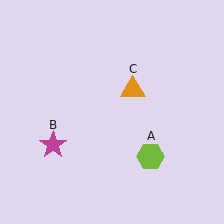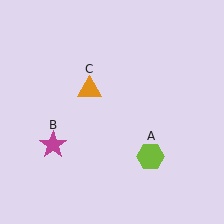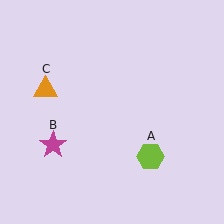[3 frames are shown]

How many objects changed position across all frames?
1 object changed position: orange triangle (object C).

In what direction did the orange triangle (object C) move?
The orange triangle (object C) moved left.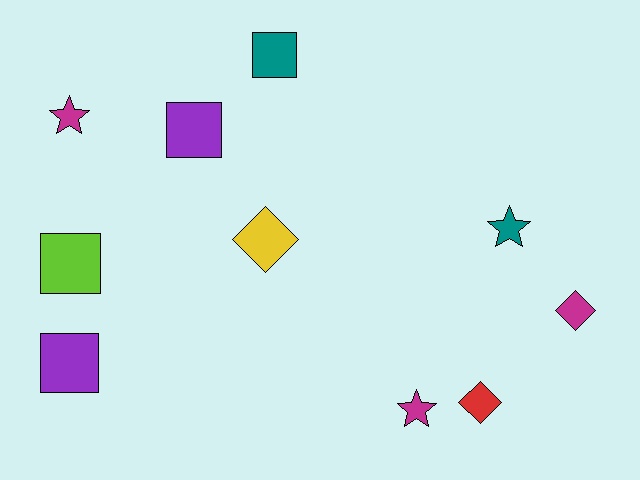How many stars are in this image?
There are 3 stars.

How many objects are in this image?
There are 10 objects.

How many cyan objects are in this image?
There are no cyan objects.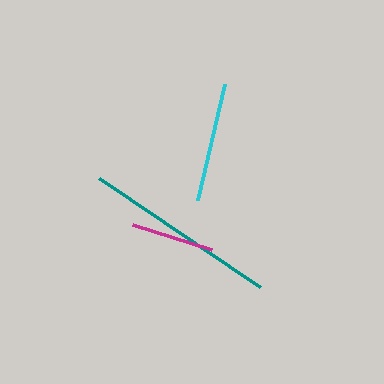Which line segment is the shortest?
The magenta line is the shortest at approximately 83 pixels.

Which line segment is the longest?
The teal line is the longest at approximately 194 pixels.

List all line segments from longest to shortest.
From longest to shortest: teal, cyan, magenta.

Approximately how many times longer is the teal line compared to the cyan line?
The teal line is approximately 1.6 times the length of the cyan line.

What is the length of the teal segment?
The teal segment is approximately 194 pixels long.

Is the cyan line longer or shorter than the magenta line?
The cyan line is longer than the magenta line.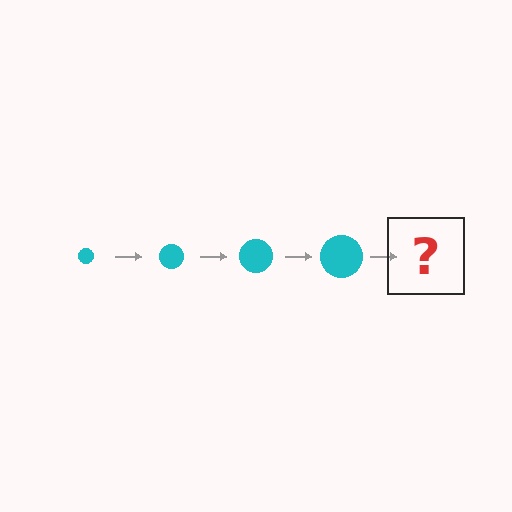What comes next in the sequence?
The next element should be a cyan circle, larger than the previous one.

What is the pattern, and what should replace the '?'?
The pattern is that the circle gets progressively larger each step. The '?' should be a cyan circle, larger than the previous one.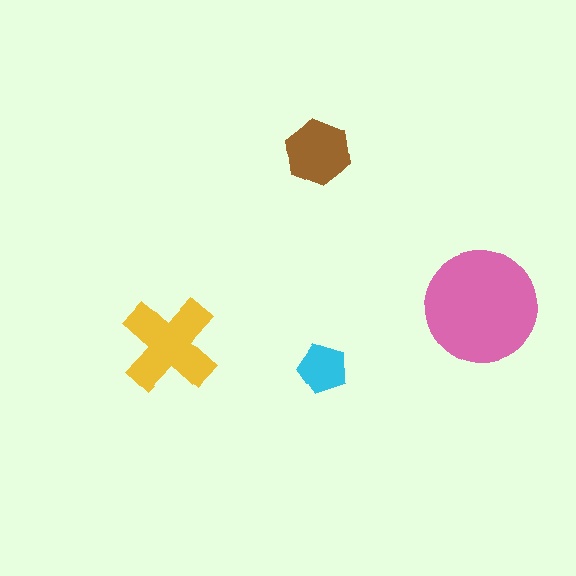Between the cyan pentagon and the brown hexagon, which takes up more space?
The brown hexagon.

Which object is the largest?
The pink circle.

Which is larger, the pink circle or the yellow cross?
The pink circle.